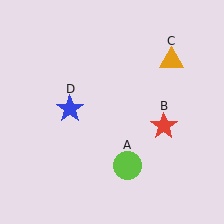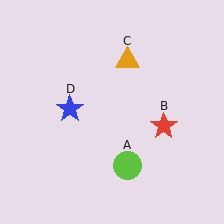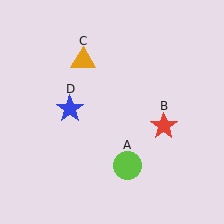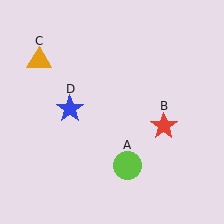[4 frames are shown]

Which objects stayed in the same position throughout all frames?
Lime circle (object A) and red star (object B) and blue star (object D) remained stationary.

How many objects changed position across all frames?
1 object changed position: orange triangle (object C).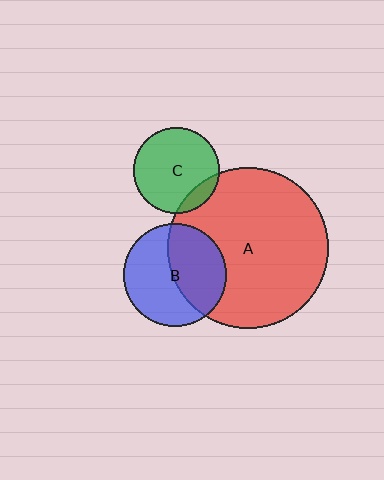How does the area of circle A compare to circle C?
Approximately 3.5 times.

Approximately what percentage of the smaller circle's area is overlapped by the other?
Approximately 45%.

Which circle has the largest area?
Circle A (red).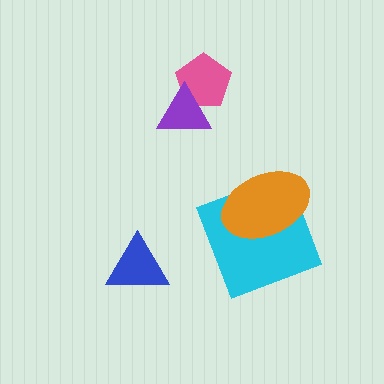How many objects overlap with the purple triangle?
1 object overlaps with the purple triangle.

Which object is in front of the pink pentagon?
The purple triangle is in front of the pink pentagon.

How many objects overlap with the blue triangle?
0 objects overlap with the blue triangle.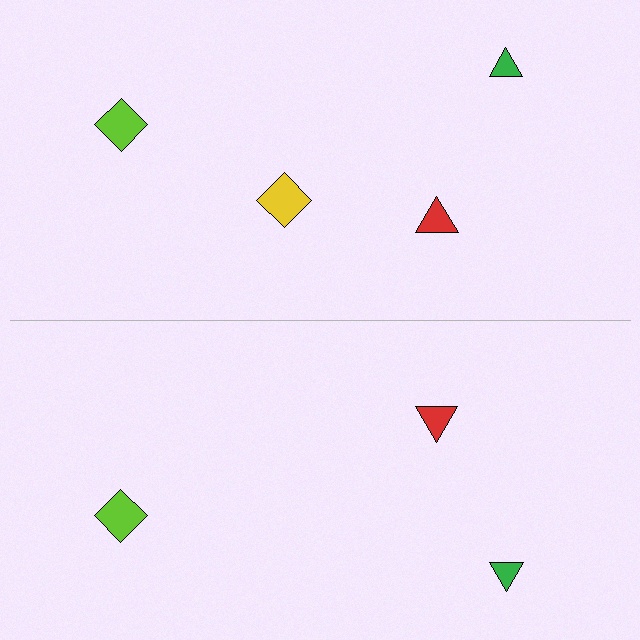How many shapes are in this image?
There are 7 shapes in this image.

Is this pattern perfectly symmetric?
No, the pattern is not perfectly symmetric. A yellow diamond is missing from the bottom side.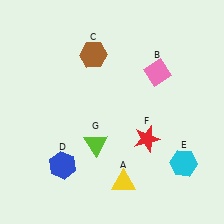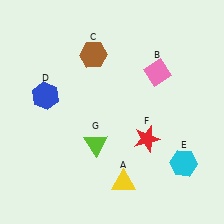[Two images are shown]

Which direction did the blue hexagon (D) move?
The blue hexagon (D) moved up.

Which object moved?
The blue hexagon (D) moved up.